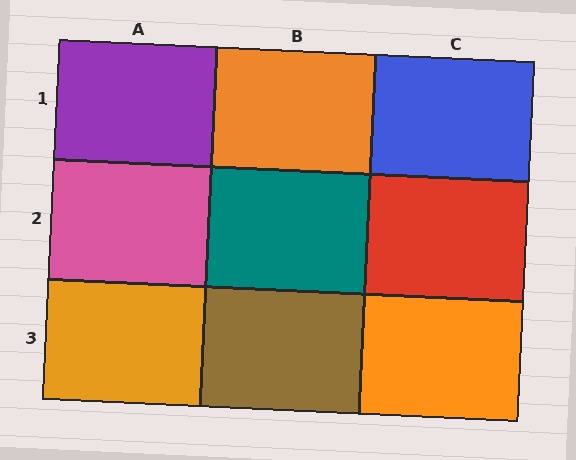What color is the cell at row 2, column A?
Pink.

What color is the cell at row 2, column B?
Teal.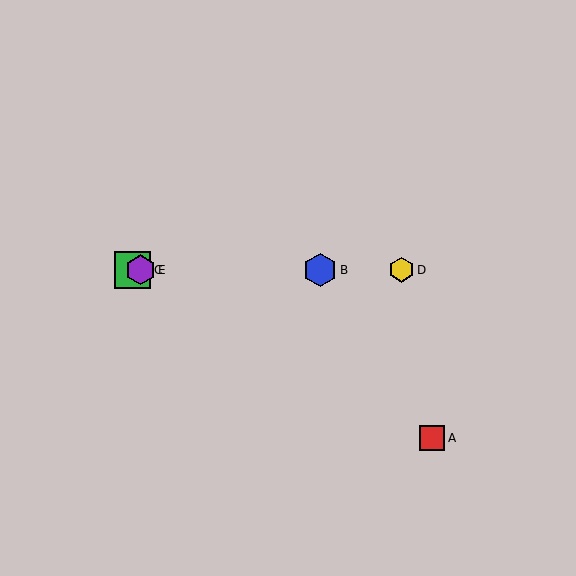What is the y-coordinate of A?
Object A is at y≈438.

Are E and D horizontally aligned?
Yes, both are at y≈270.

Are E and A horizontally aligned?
No, E is at y≈270 and A is at y≈438.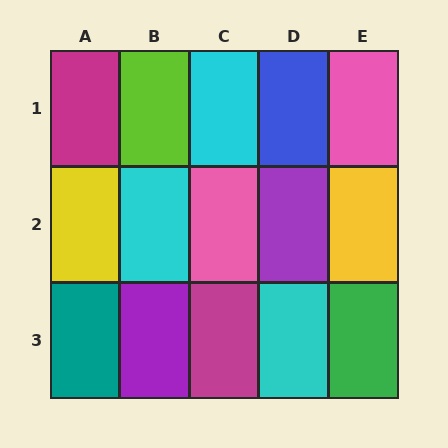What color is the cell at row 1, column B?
Lime.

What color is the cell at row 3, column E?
Green.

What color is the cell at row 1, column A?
Magenta.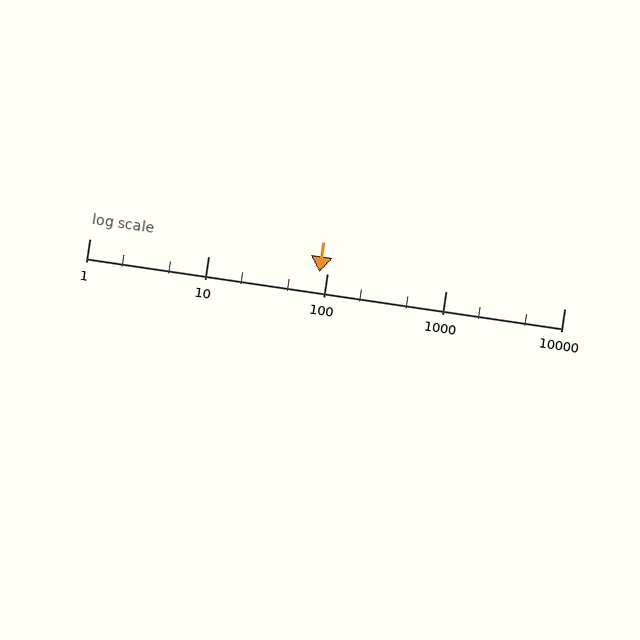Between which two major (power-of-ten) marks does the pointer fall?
The pointer is between 10 and 100.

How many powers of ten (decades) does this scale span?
The scale spans 4 decades, from 1 to 10000.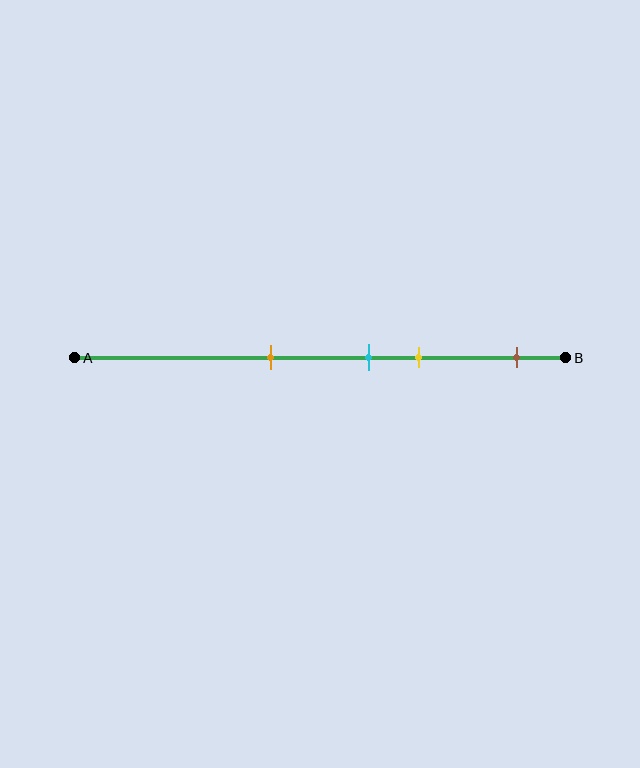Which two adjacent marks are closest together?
The cyan and yellow marks are the closest adjacent pair.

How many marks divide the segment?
There are 4 marks dividing the segment.